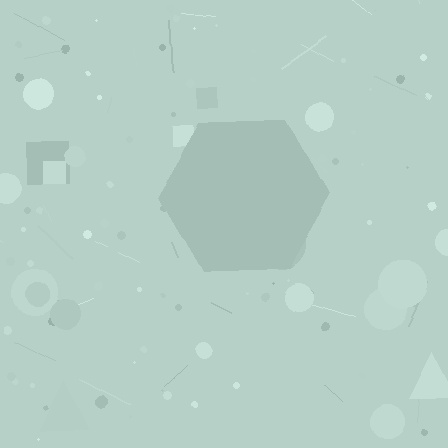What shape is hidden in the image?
A hexagon is hidden in the image.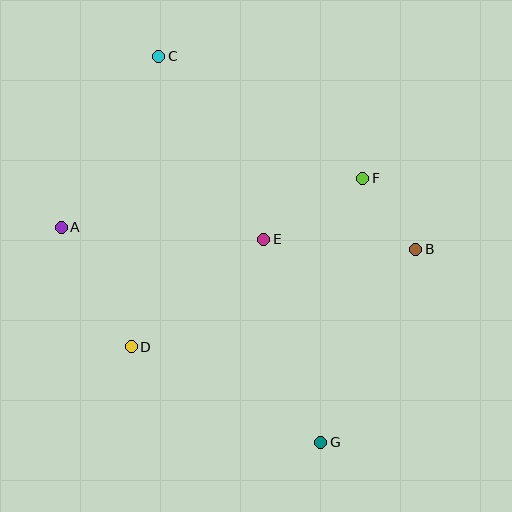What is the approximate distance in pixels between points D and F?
The distance between D and F is approximately 287 pixels.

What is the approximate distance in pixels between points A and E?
The distance between A and E is approximately 203 pixels.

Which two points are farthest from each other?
Points C and G are farthest from each other.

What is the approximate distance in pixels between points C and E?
The distance between C and E is approximately 211 pixels.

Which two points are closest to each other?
Points B and F are closest to each other.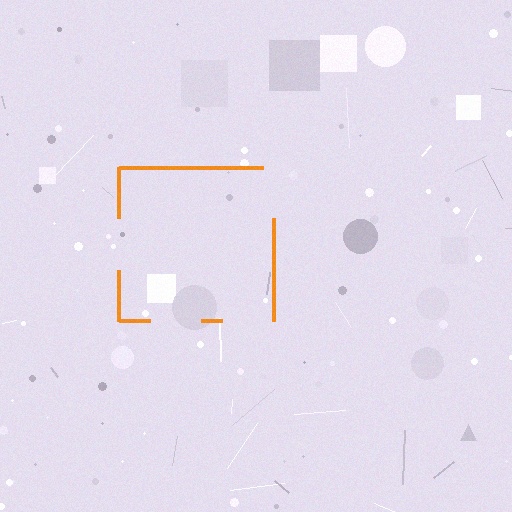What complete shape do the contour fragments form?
The contour fragments form a square.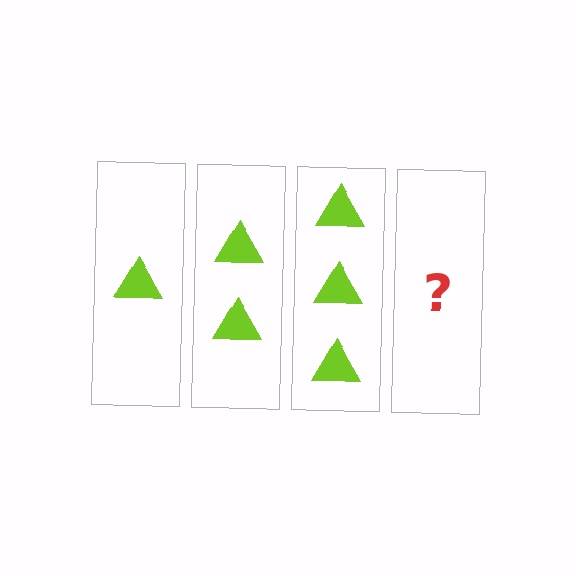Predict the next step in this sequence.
The next step is 4 triangles.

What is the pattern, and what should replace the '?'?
The pattern is that each step adds one more triangle. The '?' should be 4 triangles.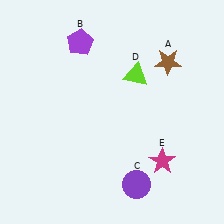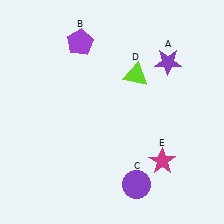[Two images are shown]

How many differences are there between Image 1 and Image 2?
There is 1 difference between the two images.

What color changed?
The star (A) changed from brown in Image 1 to purple in Image 2.